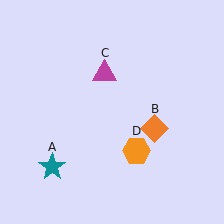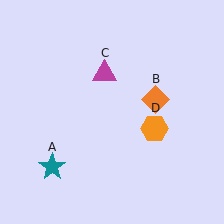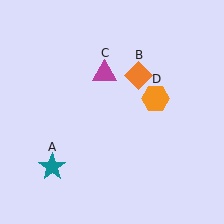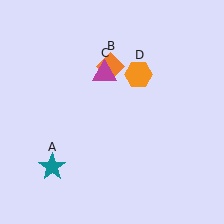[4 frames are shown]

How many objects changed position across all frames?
2 objects changed position: orange diamond (object B), orange hexagon (object D).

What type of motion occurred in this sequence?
The orange diamond (object B), orange hexagon (object D) rotated counterclockwise around the center of the scene.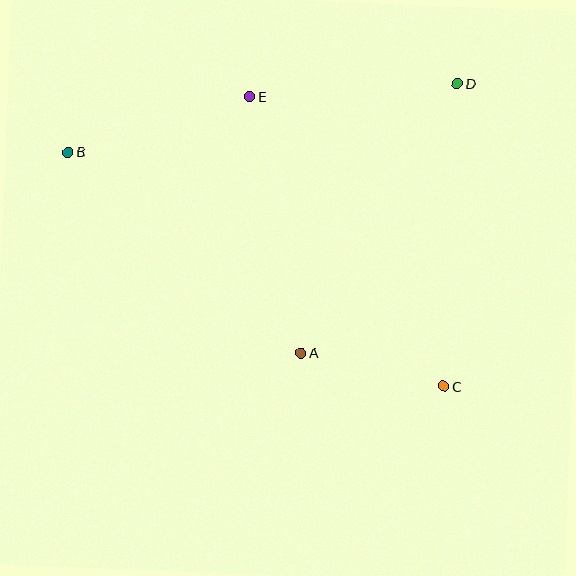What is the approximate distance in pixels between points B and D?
The distance between B and D is approximately 395 pixels.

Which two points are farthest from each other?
Points B and C are farthest from each other.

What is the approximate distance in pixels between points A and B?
The distance between A and B is approximately 307 pixels.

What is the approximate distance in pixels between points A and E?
The distance between A and E is approximately 261 pixels.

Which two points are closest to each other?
Points A and C are closest to each other.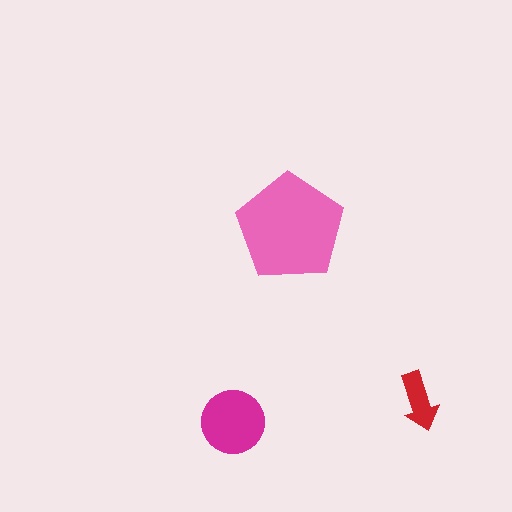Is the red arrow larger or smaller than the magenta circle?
Smaller.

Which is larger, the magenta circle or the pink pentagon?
The pink pentagon.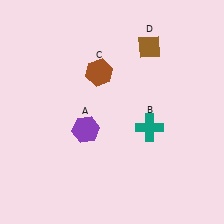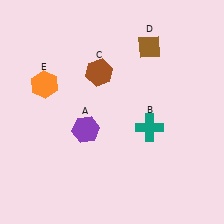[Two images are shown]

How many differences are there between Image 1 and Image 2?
There is 1 difference between the two images.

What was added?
An orange hexagon (E) was added in Image 2.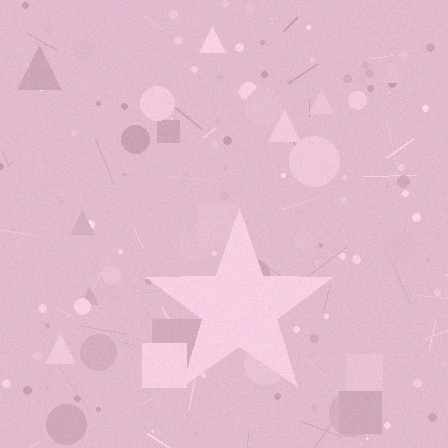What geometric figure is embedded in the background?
A star is embedded in the background.